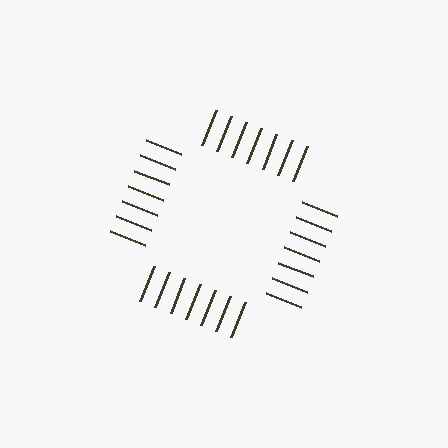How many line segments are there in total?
28 — 7 along each of the 4 edges.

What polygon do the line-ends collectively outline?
An illusory square — the line segments terminate on its edges but no continuous stroke is drawn.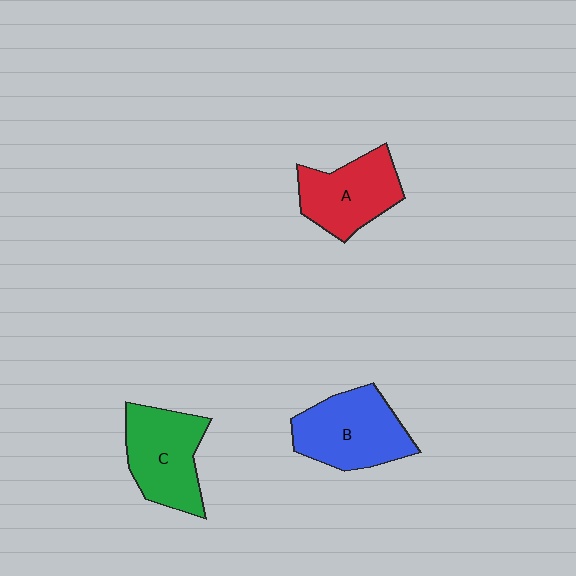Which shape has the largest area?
Shape B (blue).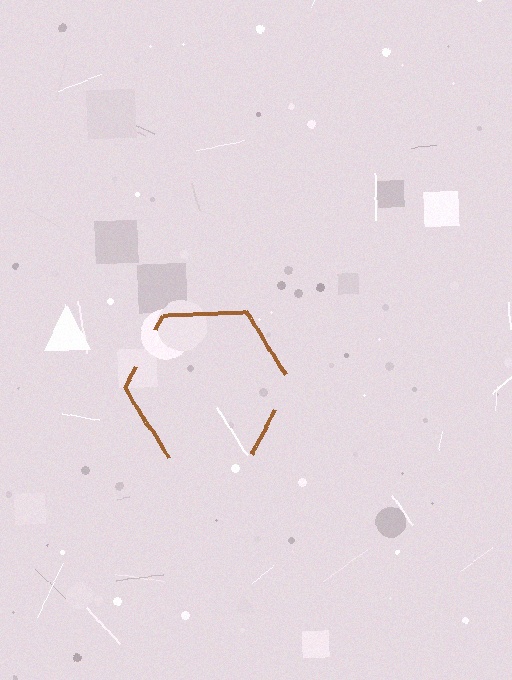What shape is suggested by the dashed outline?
The dashed outline suggests a hexagon.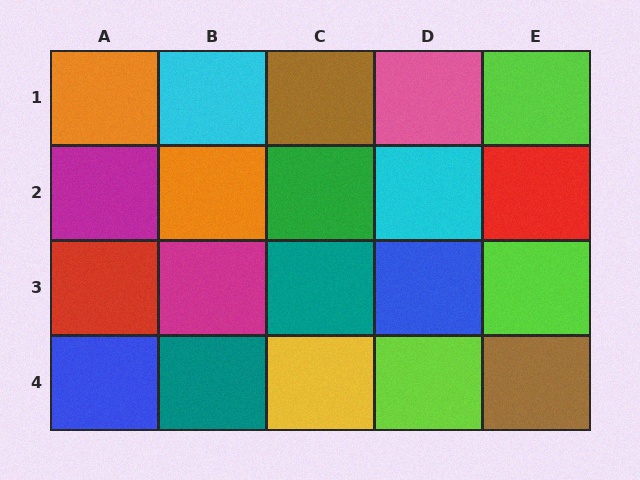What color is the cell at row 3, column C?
Teal.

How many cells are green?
1 cell is green.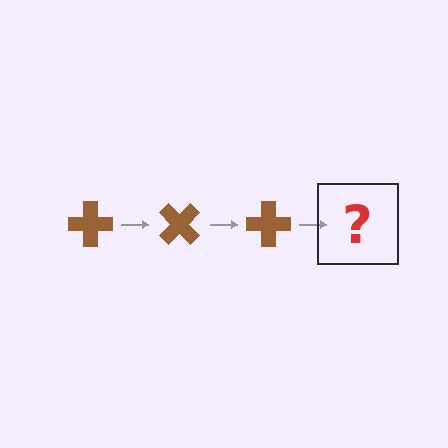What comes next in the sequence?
The next element should be a brown cross rotated 135 degrees.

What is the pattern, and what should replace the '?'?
The pattern is that the cross rotates 45 degrees each step. The '?' should be a brown cross rotated 135 degrees.